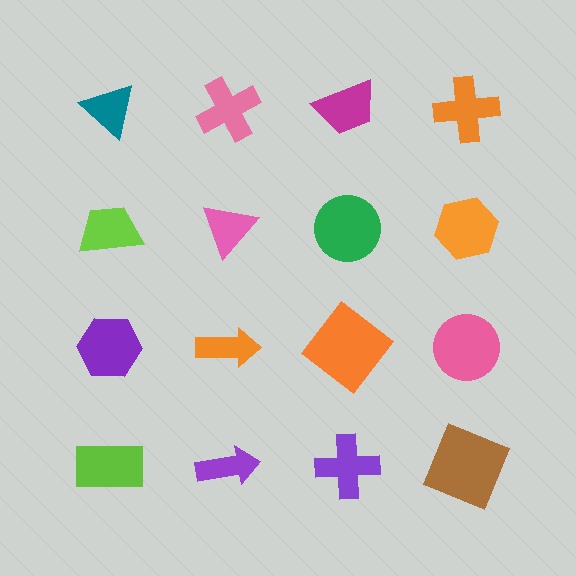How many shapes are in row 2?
4 shapes.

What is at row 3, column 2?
An orange arrow.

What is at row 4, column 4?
A brown square.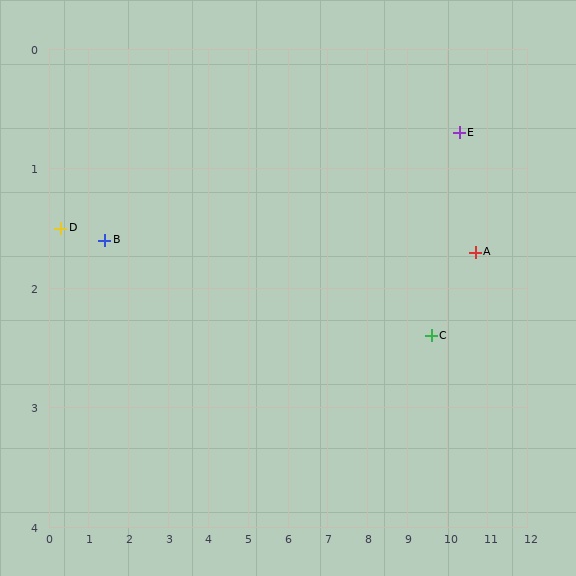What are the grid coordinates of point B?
Point B is at approximately (1.4, 1.6).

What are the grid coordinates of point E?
Point E is at approximately (10.3, 0.7).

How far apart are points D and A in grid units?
Points D and A are about 10.4 grid units apart.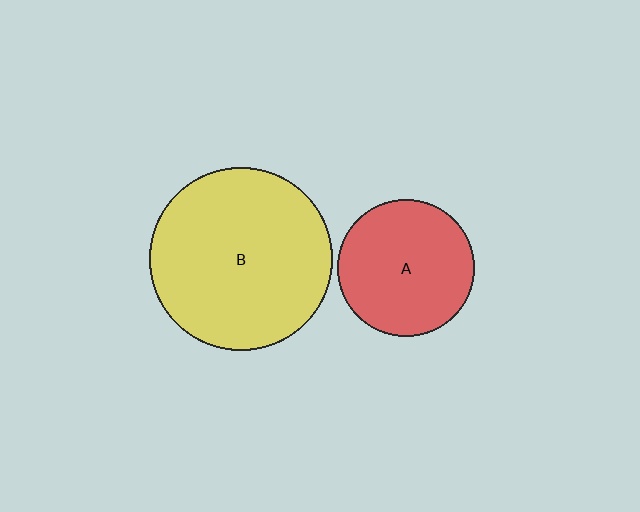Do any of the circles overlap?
No, none of the circles overlap.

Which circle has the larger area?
Circle B (yellow).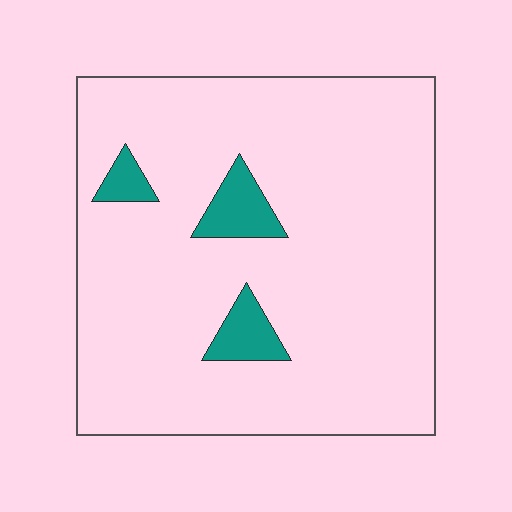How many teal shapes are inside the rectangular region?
3.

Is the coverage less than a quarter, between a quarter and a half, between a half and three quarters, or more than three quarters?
Less than a quarter.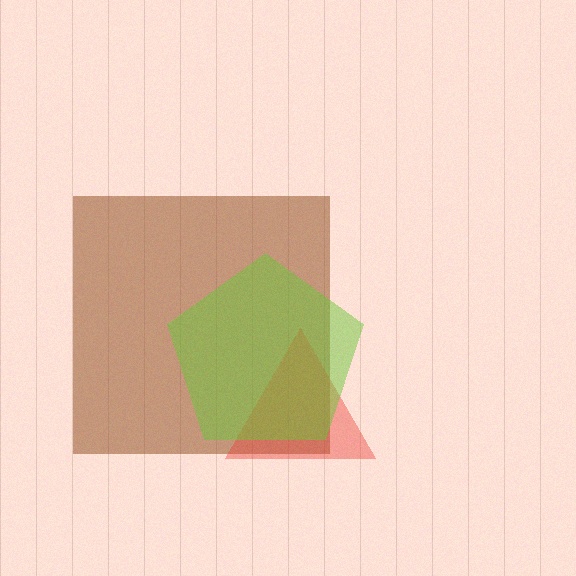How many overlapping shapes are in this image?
There are 3 overlapping shapes in the image.